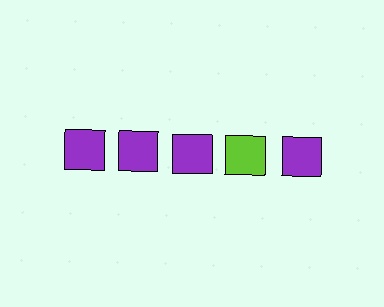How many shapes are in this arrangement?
There are 5 shapes arranged in a grid pattern.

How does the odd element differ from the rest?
It has a different color: lime instead of purple.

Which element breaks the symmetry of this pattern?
The lime square in the top row, second from right column breaks the symmetry. All other shapes are purple squares.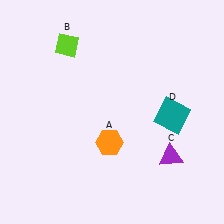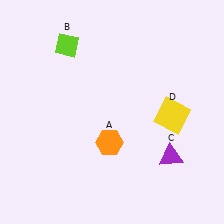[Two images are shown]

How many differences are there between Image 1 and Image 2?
There is 1 difference between the two images.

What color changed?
The square (D) changed from teal in Image 1 to yellow in Image 2.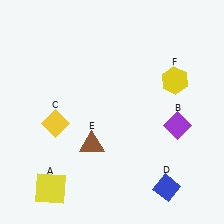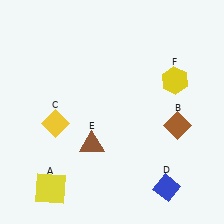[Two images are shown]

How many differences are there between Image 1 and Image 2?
There is 1 difference between the two images.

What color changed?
The diamond (B) changed from purple in Image 1 to brown in Image 2.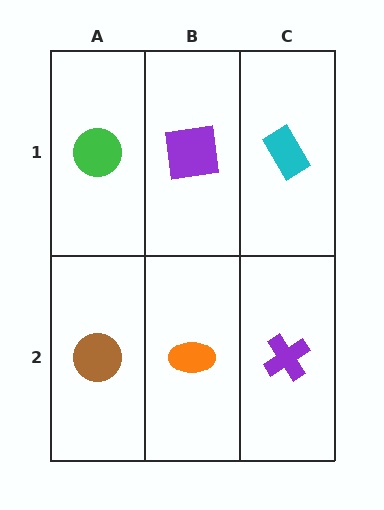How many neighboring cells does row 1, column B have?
3.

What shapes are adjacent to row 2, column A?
A green circle (row 1, column A), an orange ellipse (row 2, column B).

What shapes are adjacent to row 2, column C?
A cyan rectangle (row 1, column C), an orange ellipse (row 2, column B).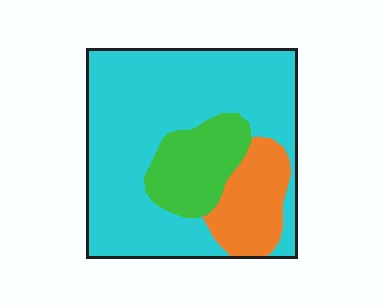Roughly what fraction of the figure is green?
Green takes up about one sixth (1/6) of the figure.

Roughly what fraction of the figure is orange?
Orange takes up about one sixth (1/6) of the figure.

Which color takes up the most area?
Cyan, at roughly 70%.